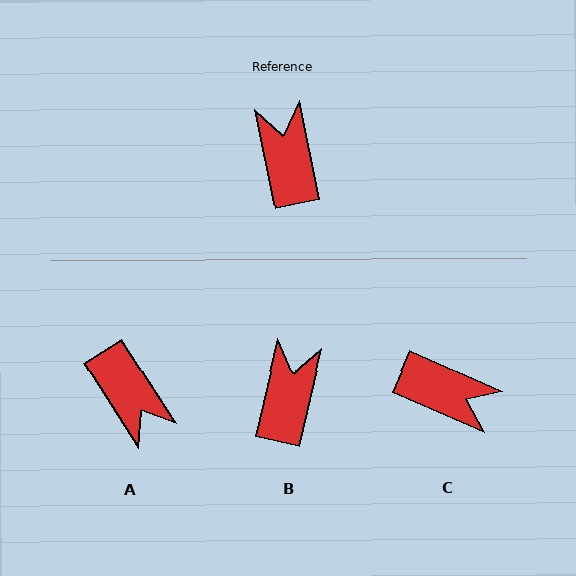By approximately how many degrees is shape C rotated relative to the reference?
Approximately 125 degrees clockwise.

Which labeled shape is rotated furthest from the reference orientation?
A, about 159 degrees away.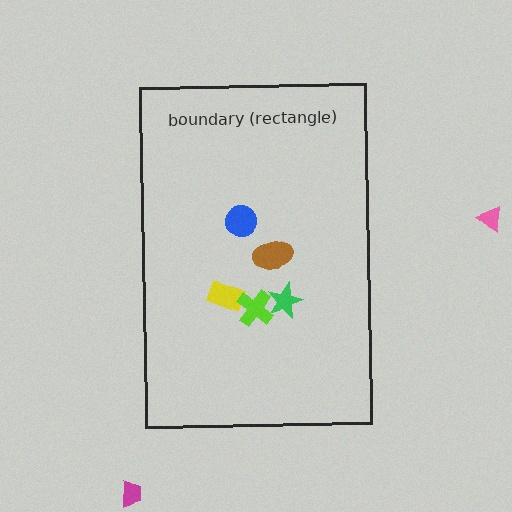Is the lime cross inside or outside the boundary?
Inside.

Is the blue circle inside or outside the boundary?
Inside.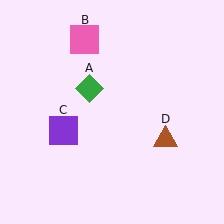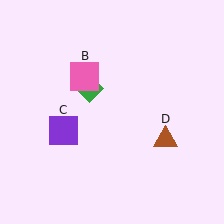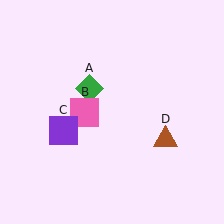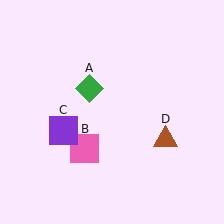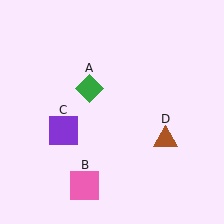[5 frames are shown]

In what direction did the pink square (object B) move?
The pink square (object B) moved down.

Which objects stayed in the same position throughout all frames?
Green diamond (object A) and purple square (object C) and brown triangle (object D) remained stationary.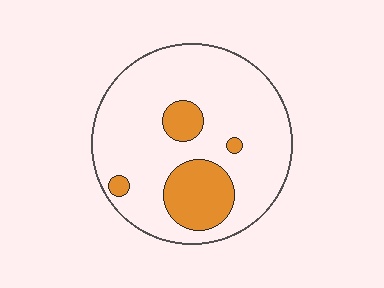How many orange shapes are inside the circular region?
4.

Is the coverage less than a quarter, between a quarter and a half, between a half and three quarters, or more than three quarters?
Less than a quarter.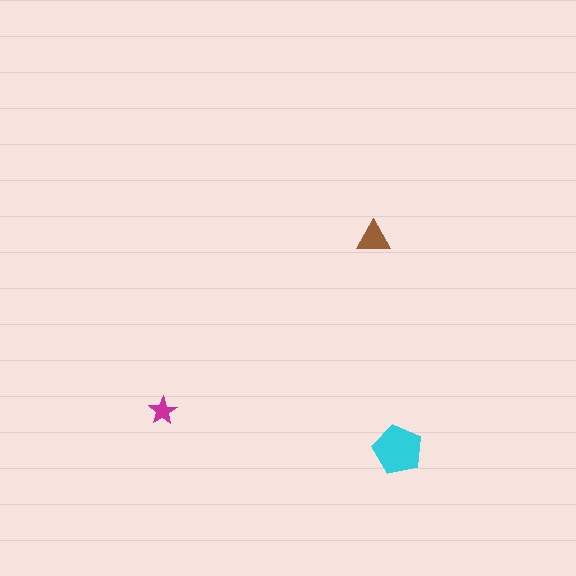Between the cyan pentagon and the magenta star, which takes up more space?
The cyan pentagon.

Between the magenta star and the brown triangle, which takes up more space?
The brown triangle.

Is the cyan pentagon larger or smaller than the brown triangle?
Larger.